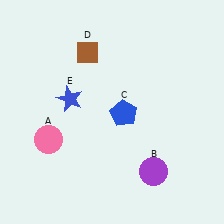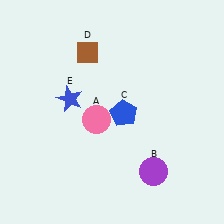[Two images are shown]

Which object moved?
The pink circle (A) moved right.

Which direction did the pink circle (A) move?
The pink circle (A) moved right.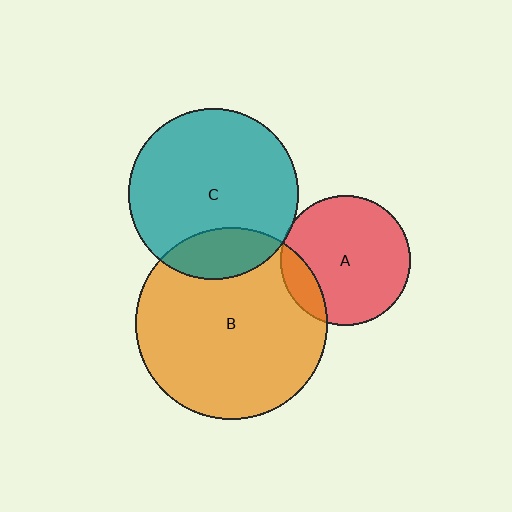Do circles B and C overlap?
Yes.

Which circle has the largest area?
Circle B (orange).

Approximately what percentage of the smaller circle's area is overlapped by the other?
Approximately 20%.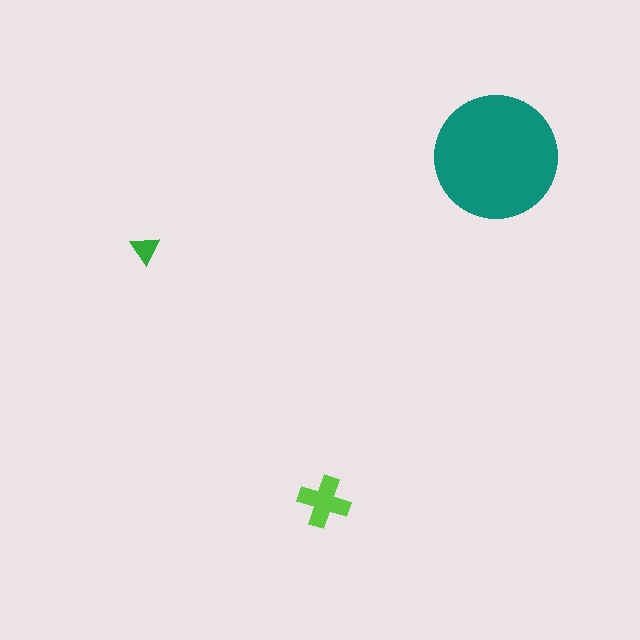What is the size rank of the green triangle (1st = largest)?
3rd.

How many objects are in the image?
There are 3 objects in the image.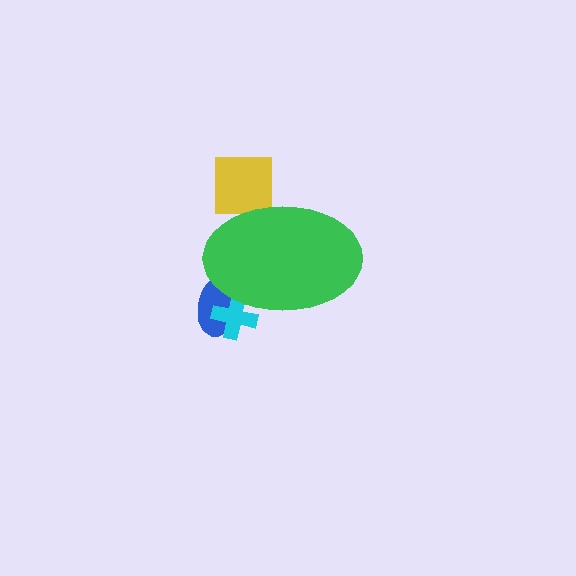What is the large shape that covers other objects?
A green ellipse.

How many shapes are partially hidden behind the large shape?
3 shapes are partially hidden.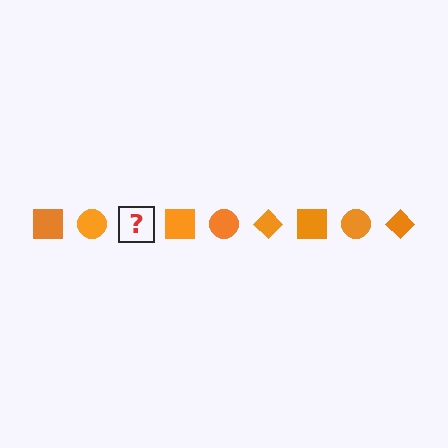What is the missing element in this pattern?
The missing element is an orange diamond.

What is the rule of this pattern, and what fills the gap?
The rule is that the pattern cycles through square, circle, diamond shapes in orange. The gap should be filled with an orange diamond.